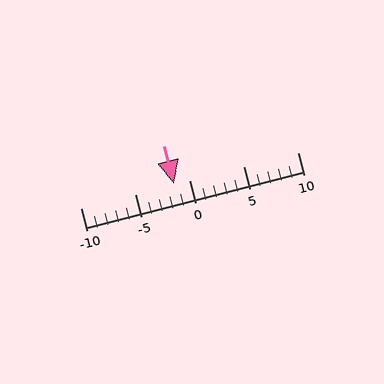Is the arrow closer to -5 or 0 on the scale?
The arrow is closer to 0.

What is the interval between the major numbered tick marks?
The major tick marks are spaced 5 units apart.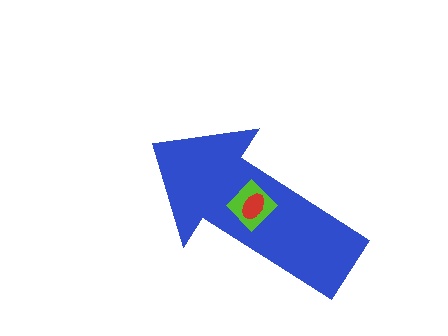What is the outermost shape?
The blue arrow.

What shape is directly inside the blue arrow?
The lime diamond.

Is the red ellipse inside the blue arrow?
Yes.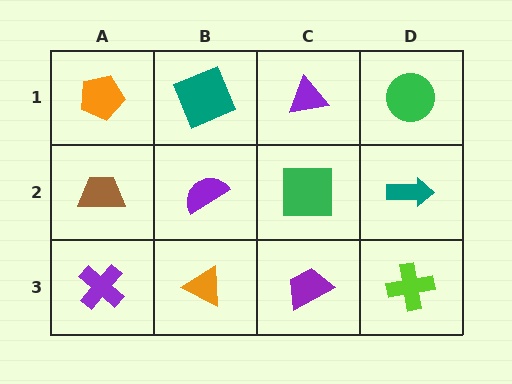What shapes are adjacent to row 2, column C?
A purple triangle (row 1, column C), a purple trapezoid (row 3, column C), a purple semicircle (row 2, column B), a teal arrow (row 2, column D).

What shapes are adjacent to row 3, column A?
A brown trapezoid (row 2, column A), an orange triangle (row 3, column B).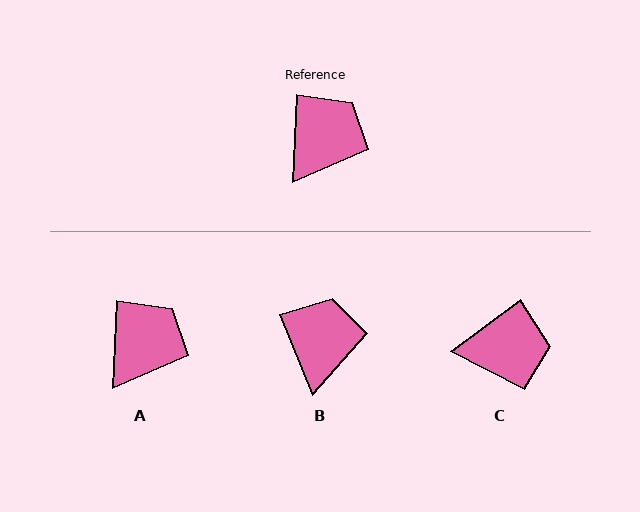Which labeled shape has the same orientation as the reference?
A.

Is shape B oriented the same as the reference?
No, it is off by about 25 degrees.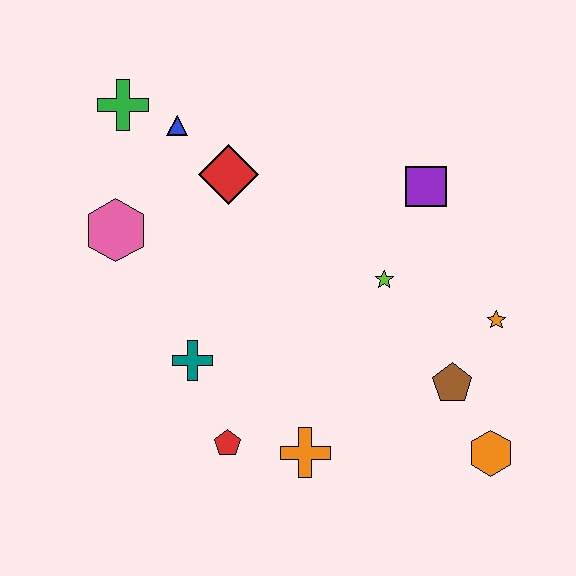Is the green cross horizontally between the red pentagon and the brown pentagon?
No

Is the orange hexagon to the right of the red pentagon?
Yes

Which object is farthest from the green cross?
The orange hexagon is farthest from the green cross.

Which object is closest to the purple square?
The lime star is closest to the purple square.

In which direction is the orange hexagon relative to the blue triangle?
The orange hexagon is below the blue triangle.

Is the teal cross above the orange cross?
Yes